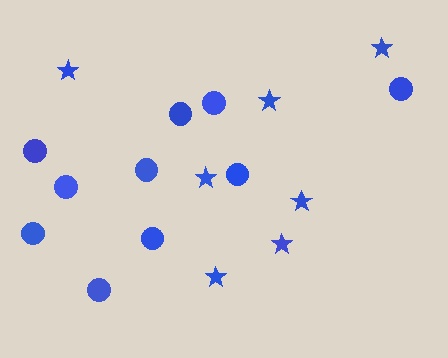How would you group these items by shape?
There are 2 groups: one group of stars (7) and one group of circles (10).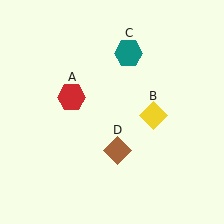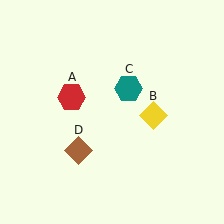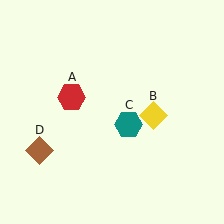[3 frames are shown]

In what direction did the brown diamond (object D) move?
The brown diamond (object D) moved left.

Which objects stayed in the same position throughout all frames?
Red hexagon (object A) and yellow diamond (object B) remained stationary.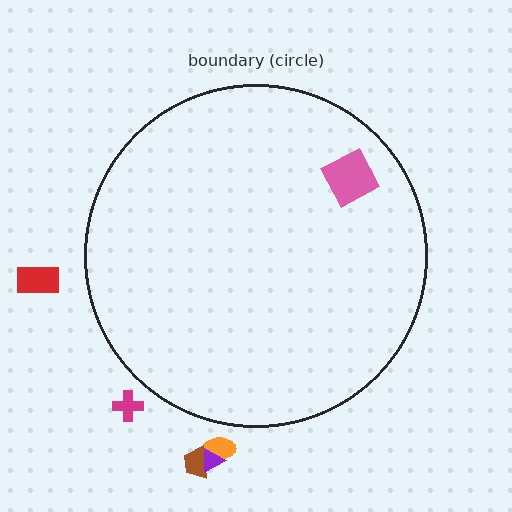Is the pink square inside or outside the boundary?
Inside.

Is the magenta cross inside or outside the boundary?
Outside.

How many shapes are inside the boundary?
1 inside, 5 outside.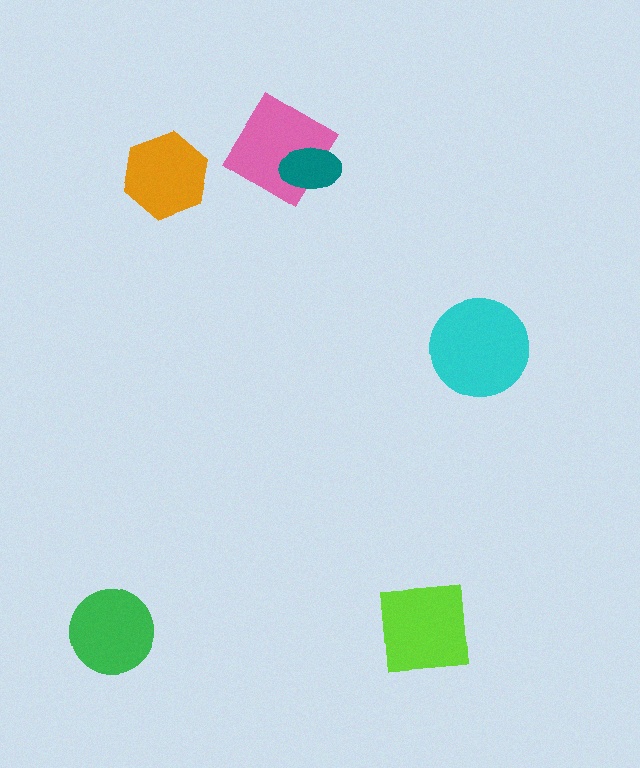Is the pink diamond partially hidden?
Yes, it is partially covered by another shape.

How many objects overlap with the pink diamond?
1 object overlaps with the pink diamond.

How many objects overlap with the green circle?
0 objects overlap with the green circle.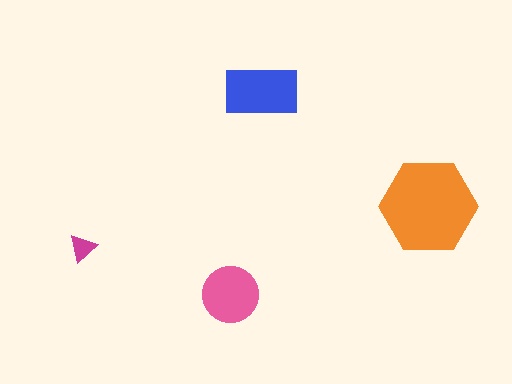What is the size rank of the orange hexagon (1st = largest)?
1st.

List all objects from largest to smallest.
The orange hexagon, the blue rectangle, the pink circle, the magenta triangle.